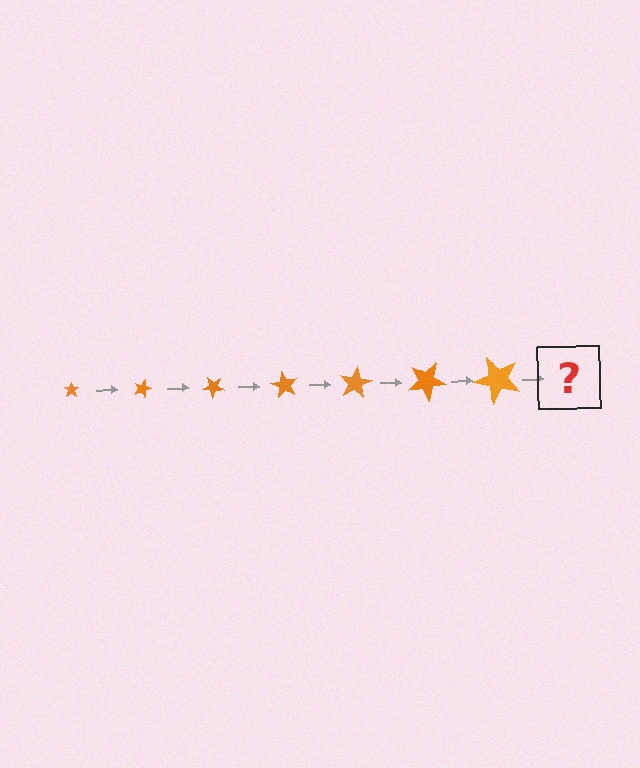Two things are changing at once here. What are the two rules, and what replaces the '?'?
The two rules are that the star grows larger each step and it rotates 20 degrees each step. The '?' should be a star, larger than the previous one and rotated 140 degrees from the start.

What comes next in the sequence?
The next element should be a star, larger than the previous one and rotated 140 degrees from the start.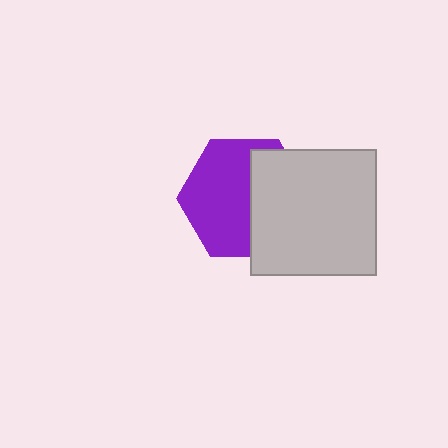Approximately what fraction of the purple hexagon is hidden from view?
Roughly 42% of the purple hexagon is hidden behind the light gray square.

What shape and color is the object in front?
The object in front is a light gray square.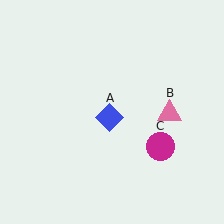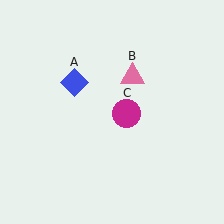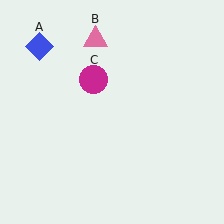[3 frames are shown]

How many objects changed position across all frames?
3 objects changed position: blue diamond (object A), pink triangle (object B), magenta circle (object C).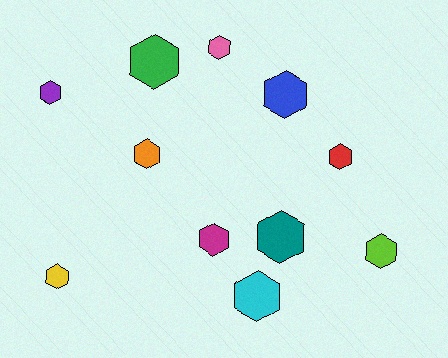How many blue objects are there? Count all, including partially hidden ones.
There is 1 blue object.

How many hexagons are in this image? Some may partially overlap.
There are 11 hexagons.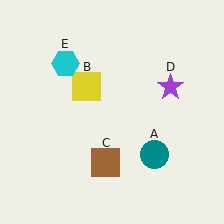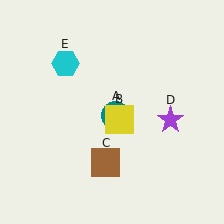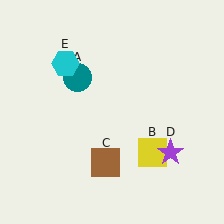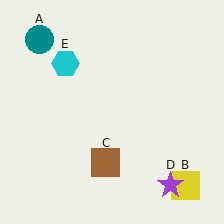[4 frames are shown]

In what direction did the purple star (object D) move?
The purple star (object D) moved down.